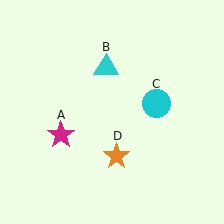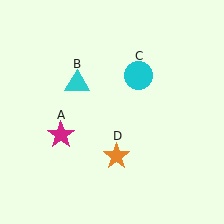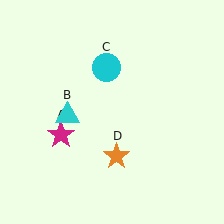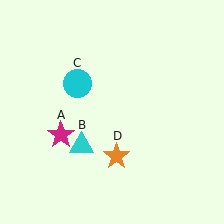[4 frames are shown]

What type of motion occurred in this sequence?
The cyan triangle (object B), cyan circle (object C) rotated counterclockwise around the center of the scene.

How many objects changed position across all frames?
2 objects changed position: cyan triangle (object B), cyan circle (object C).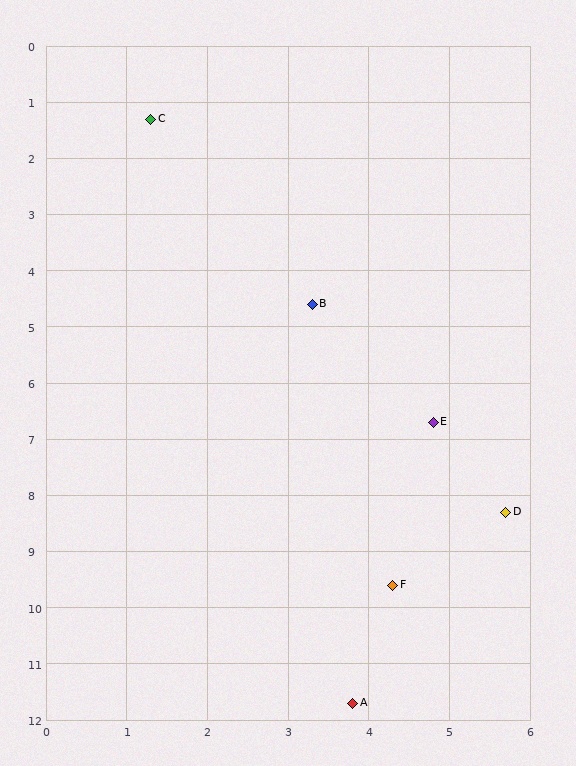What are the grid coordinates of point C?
Point C is at approximately (1.3, 1.3).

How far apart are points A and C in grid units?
Points A and C are about 10.7 grid units apart.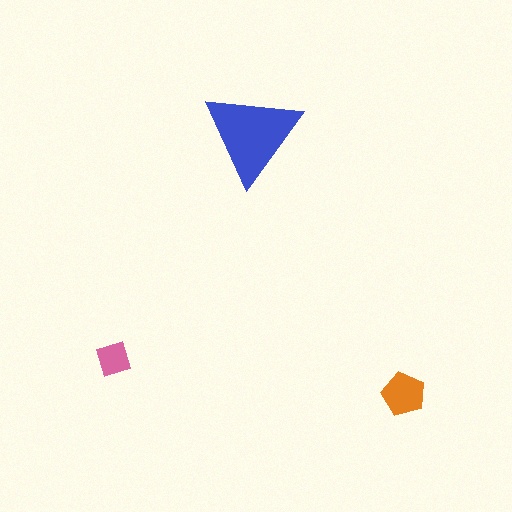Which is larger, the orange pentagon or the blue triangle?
The blue triangle.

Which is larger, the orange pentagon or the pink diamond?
The orange pentagon.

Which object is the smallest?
The pink diamond.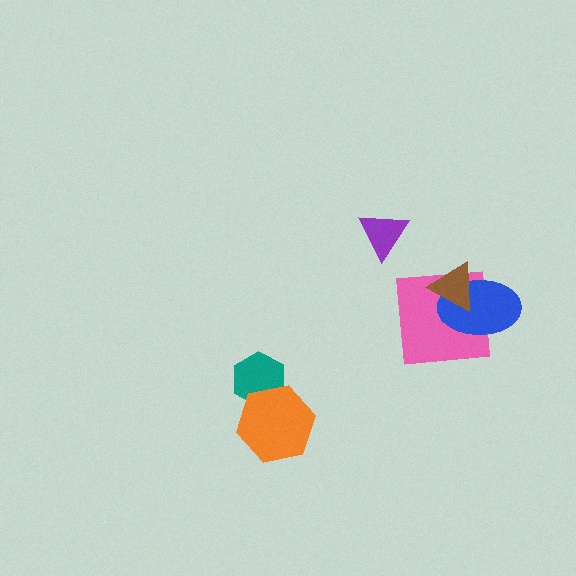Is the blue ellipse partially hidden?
Yes, it is partially covered by another shape.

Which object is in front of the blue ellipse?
The brown triangle is in front of the blue ellipse.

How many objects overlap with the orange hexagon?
1 object overlaps with the orange hexagon.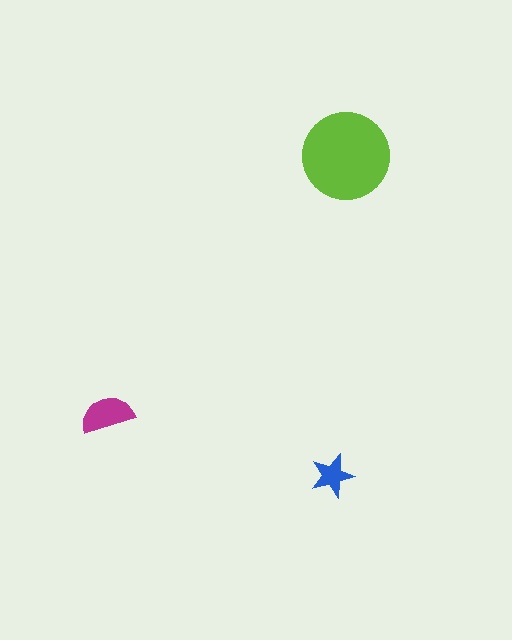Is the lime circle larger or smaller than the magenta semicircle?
Larger.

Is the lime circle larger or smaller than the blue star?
Larger.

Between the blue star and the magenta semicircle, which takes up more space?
The magenta semicircle.